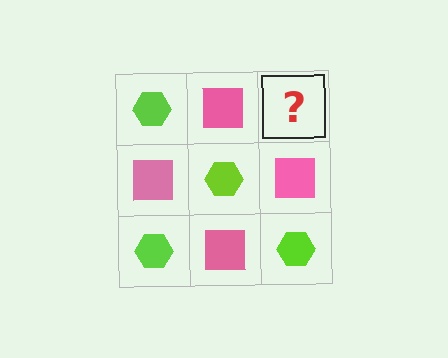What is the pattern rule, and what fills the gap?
The rule is that it alternates lime hexagon and pink square in a checkerboard pattern. The gap should be filled with a lime hexagon.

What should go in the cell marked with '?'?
The missing cell should contain a lime hexagon.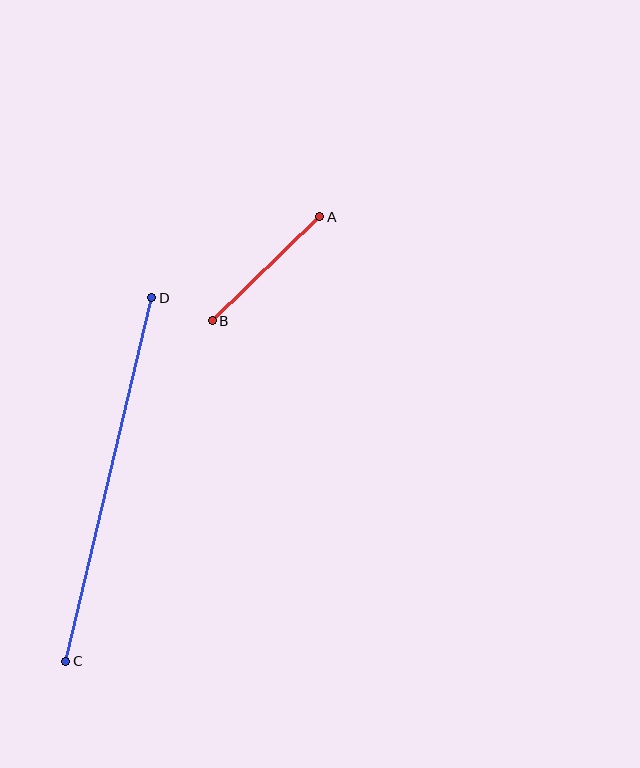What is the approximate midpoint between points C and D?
The midpoint is at approximately (109, 479) pixels.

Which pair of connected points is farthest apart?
Points C and D are farthest apart.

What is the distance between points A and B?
The distance is approximately 150 pixels.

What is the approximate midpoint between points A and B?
The midpoint is at approximately (266, 269) pixels.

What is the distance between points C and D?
The distance is approximately 373 pixels.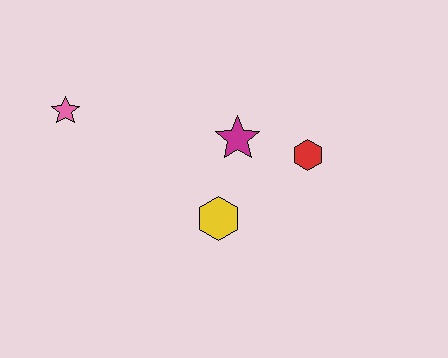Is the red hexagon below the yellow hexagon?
No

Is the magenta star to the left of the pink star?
No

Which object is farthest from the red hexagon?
The pink star is farthest from the red hexagon.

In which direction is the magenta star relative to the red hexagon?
The magenta star is to the left of the red hexagon.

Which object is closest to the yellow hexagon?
The magenta star is closest to the yellow hexagon.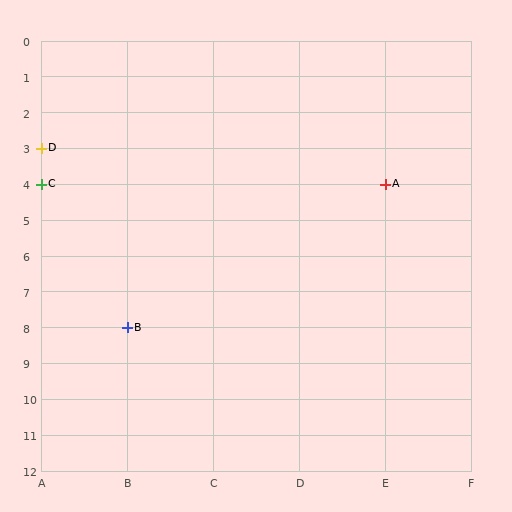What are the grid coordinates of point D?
Point D is at grid coordinates (A, 3).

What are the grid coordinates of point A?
Point A is at grid coordinates (E, 4).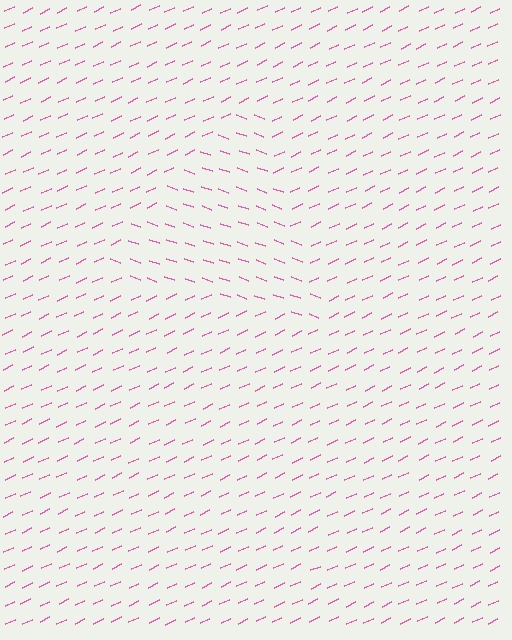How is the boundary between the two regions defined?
The boundary is defined purely by a change in line orientation (approximately 45 degrees difference). All lines are the same color and thickness.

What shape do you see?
I see a triangle.